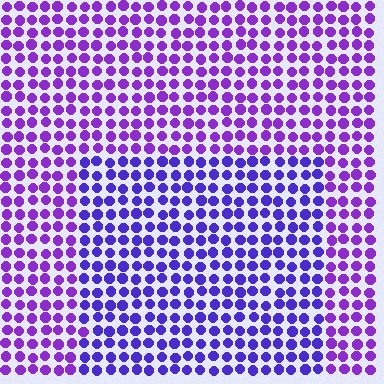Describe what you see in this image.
The image is filled with small purple elements in a uniform arrangement. A rectangle-shaped region is visible where the elements are tinted to a slightly different hue, forming a subtle color boundary.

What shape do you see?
I see a rectangle.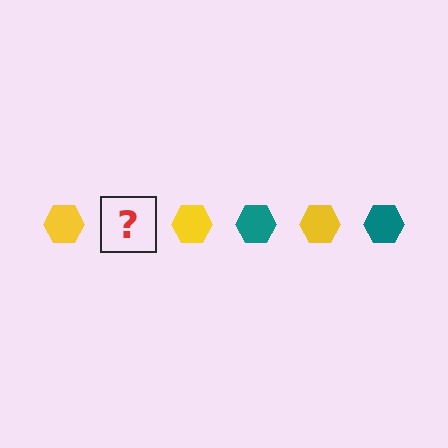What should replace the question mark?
The question mark should be replaced with a teal hexagon.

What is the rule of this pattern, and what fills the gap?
The rule is that the pattern cycles through yellow, teal hexagons. The gap should be filled with a teal hexagon.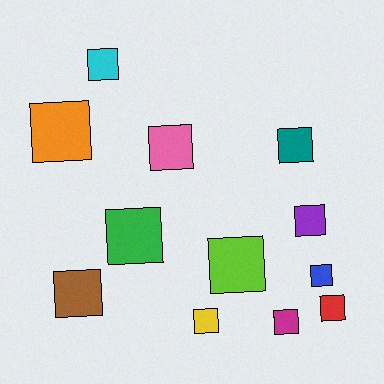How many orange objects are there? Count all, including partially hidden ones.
There is 1 orange object.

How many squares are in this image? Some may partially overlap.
There are 12 squares.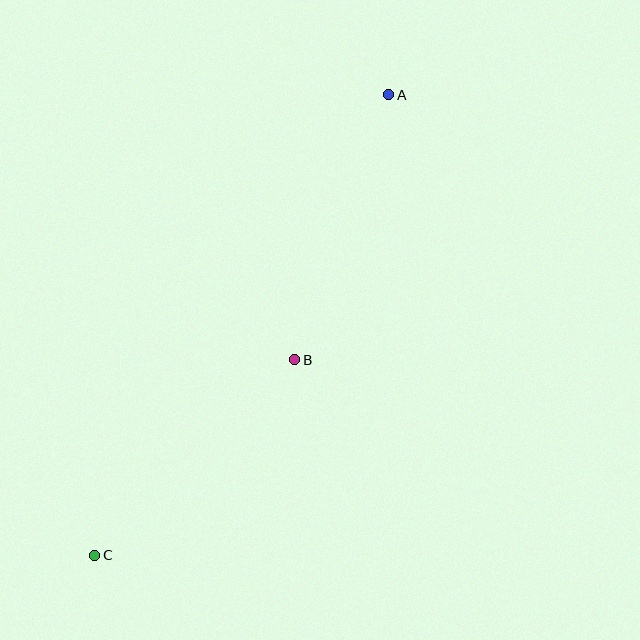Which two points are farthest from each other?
Points A and C are farthest from each other.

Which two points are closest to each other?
Points B and C are closest to each other.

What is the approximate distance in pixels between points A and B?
The distance between A and B is approximately 281 pixels.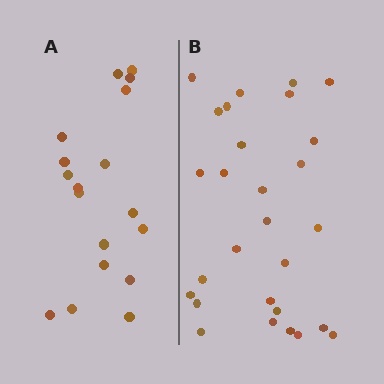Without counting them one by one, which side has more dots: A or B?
Region B (the right region) has more dots.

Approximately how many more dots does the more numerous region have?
Region B has roughly 10 or so more dots than region A.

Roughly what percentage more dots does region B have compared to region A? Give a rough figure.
About 55% more.